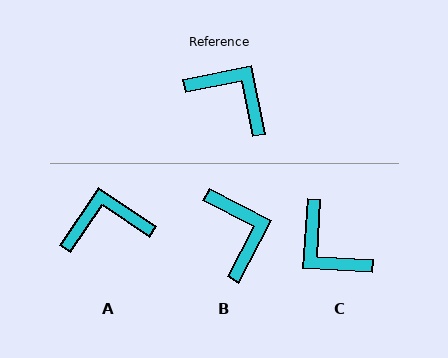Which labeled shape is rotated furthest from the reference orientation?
C, about 165 degrees away.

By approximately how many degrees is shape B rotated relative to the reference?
Approximately 39 degrees clockwise.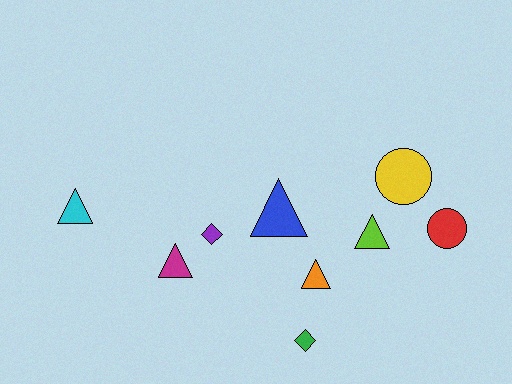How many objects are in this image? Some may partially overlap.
There are 9 objects.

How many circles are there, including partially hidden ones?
There are 2 circles.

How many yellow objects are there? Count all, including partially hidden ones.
There is 1 yellow object.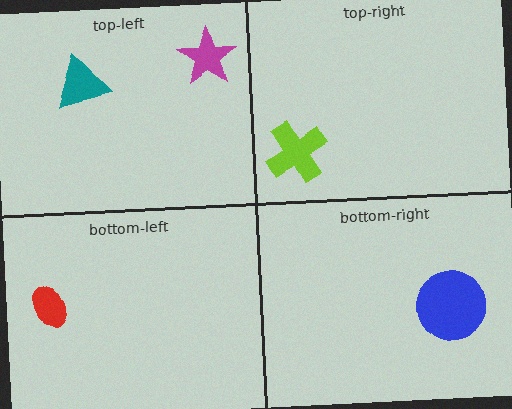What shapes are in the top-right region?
The lime cross.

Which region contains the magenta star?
The top-left region.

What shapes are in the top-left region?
The teal triangle, the magenta star.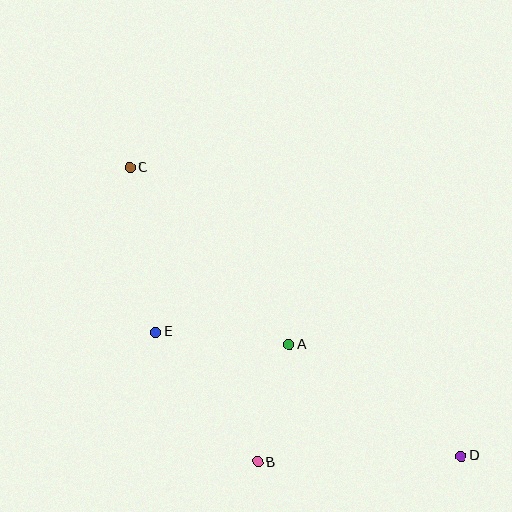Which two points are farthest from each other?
Points C and D are farthest from each other.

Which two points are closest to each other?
Points A and B are closest to each other.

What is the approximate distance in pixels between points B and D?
The distance between B and D is approximately 204 pixels.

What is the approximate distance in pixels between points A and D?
The distance between A and D is approximately 205 pixels.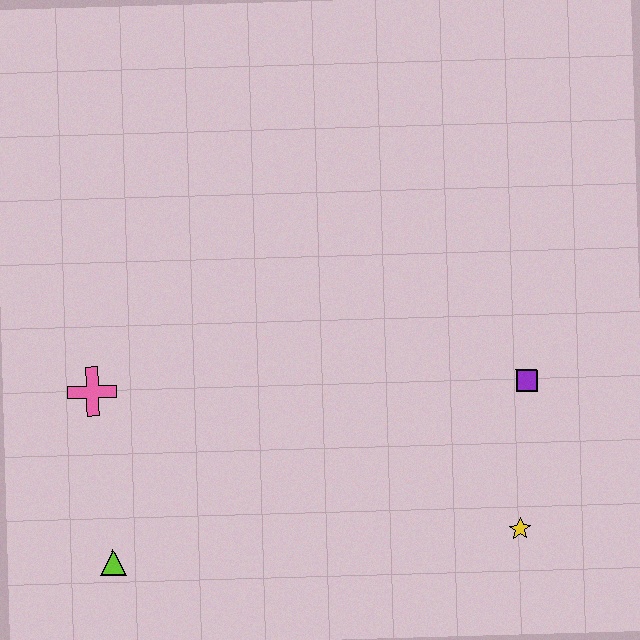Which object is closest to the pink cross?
The lime triangle is closest to the pink cross.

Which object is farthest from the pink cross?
The yellow star is farthest from the pink cross.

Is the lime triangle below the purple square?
Yes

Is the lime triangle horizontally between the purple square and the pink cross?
Yes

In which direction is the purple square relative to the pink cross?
The purple square is to the right of the pink cross.